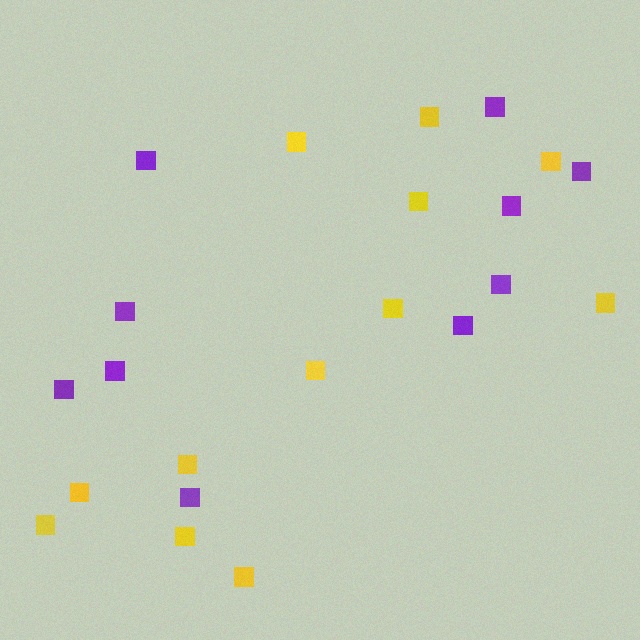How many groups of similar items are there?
There are 2 groups: one group of yellow squares (12) and one group of purple squares (10).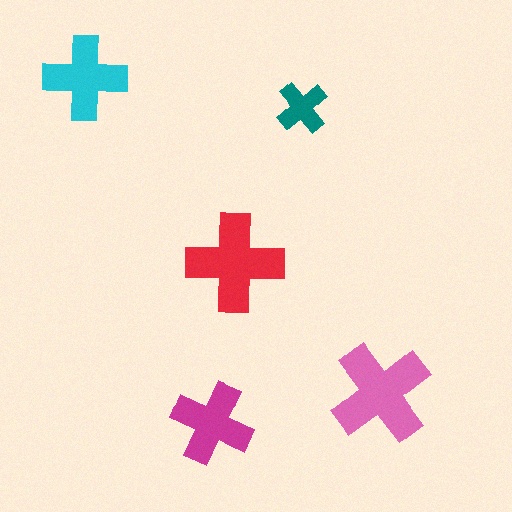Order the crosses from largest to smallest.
the pink one, the red one, the cyan one, the magenta one, the teal one.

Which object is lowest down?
The magenta cross is bottommost.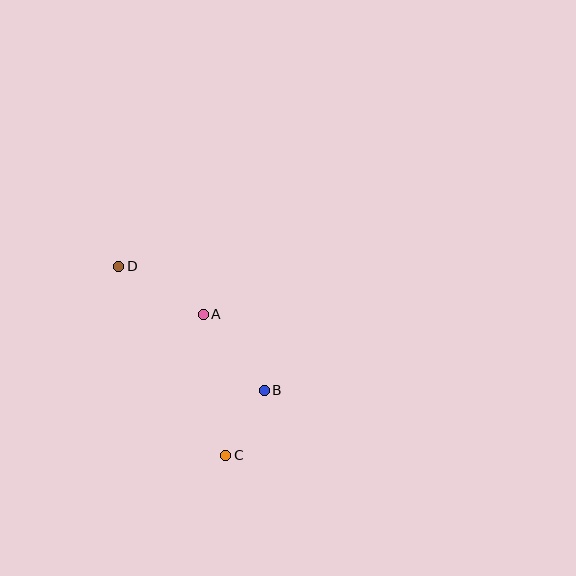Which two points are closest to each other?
Points B and C are closest to each other.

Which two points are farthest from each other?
Points C and D are farthest from each other.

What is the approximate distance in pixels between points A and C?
The distance between A and C is approximately 143 pixels.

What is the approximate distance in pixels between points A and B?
The distance between A and B is approximately 98 pixels.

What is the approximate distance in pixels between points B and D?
The distance between B and D is approximately 191 pixels.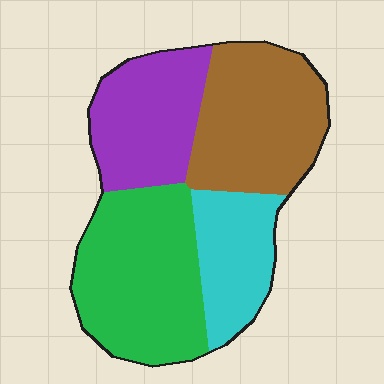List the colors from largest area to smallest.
From largest to smallest: green, brown, purple, cyan.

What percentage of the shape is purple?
Purple takes up about one fifth (1/5) of the shape.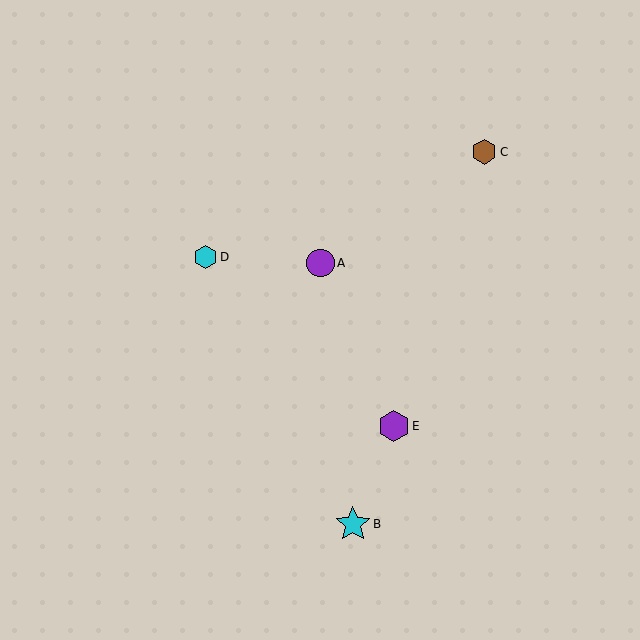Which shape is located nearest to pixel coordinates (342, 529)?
The cyan star (labeled B) at (353, 524) is nearest to that location.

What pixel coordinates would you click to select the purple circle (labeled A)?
Click at (320, 263) to select the purple circle A.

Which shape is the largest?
The cyan star (labeled B) is the largest.